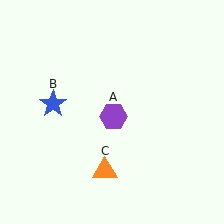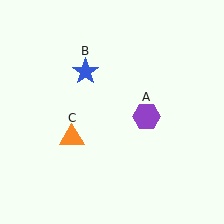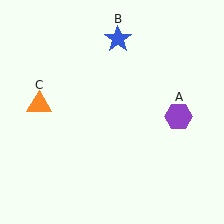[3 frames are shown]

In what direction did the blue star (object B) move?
The blue star (object B) moved up and to the right.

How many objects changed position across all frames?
3 objects changed position: purple hexagon (object A), blue star (object B), orange triangle (object C).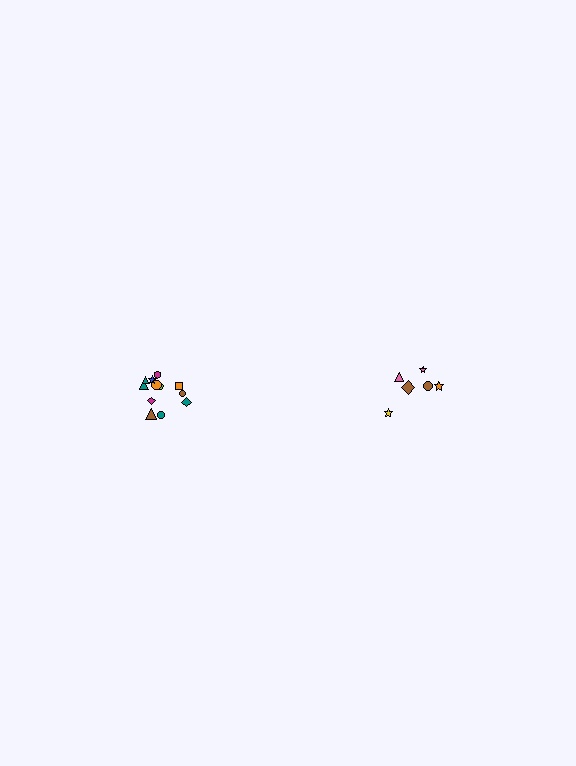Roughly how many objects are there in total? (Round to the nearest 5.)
Roughly 20 objects in total.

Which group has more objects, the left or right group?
The left group.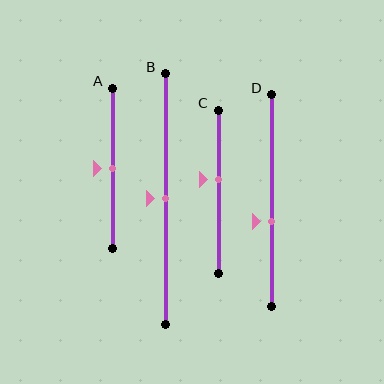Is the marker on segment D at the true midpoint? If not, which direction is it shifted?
No, the marker on segment D is shifted downward by about 10% of the segment length.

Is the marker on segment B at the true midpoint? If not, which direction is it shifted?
Yes, the marker on segment B is at the true midpoint.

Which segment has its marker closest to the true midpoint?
Segment A has its marker closest to the true midpoint.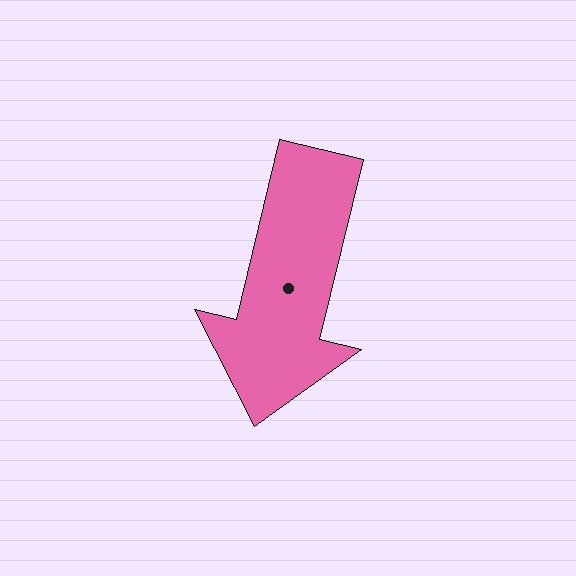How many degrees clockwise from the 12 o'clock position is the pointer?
Approximately 194 degrees.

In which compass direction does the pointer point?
South.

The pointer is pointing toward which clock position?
Roughly 6 o'clock.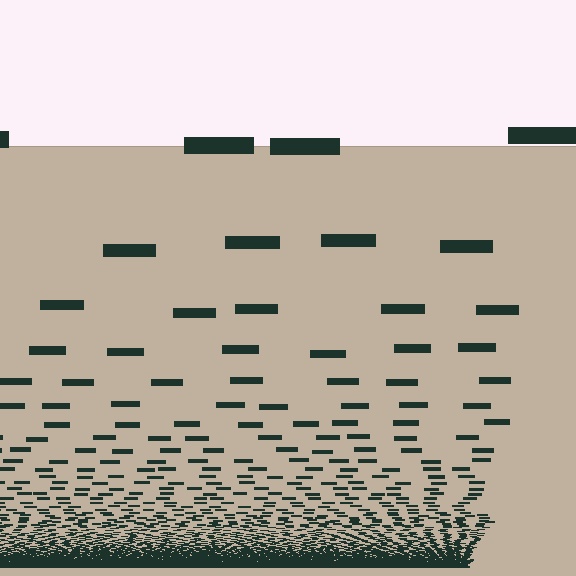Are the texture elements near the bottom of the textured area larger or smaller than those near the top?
Smaller. The gradient is inverted — elements near the bottom are smaller and denser.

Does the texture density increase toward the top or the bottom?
Density increases toward the bottom.